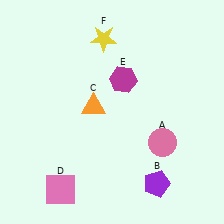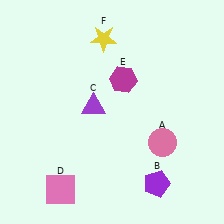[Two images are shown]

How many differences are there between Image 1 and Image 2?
There is 1 difference between the two images.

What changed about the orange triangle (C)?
In Image 1, C is orange. In Image 2, it changed to purple.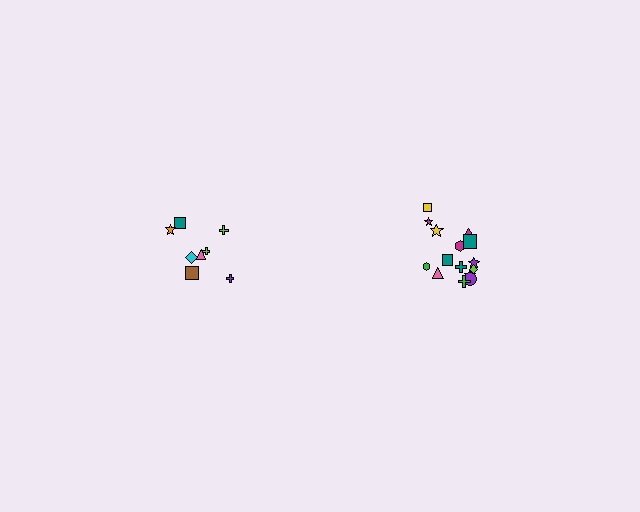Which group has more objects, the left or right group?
The right group.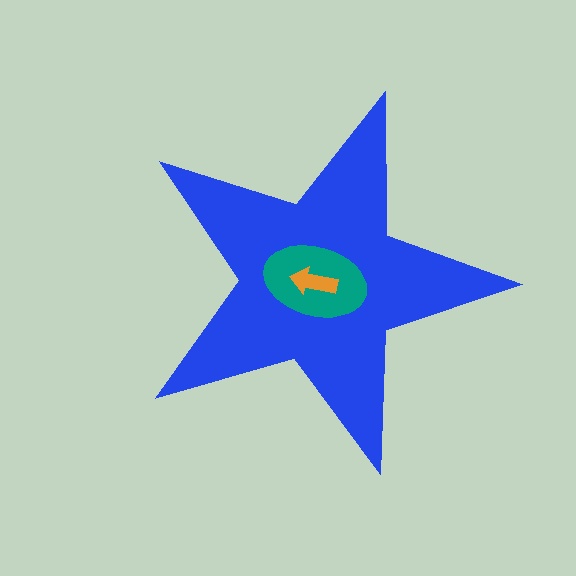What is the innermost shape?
The orange arrow.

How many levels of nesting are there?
3.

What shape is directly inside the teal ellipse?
The orange arrow.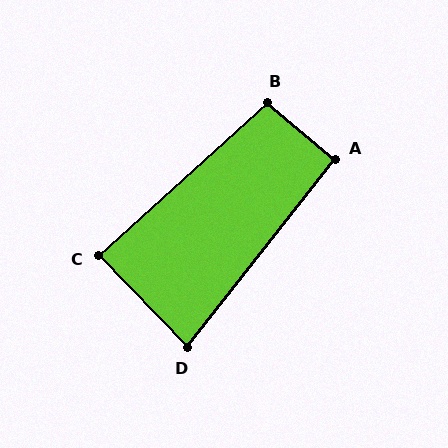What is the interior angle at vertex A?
Approximately 92 degrees (approximately right).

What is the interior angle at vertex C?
Approximately 88 degrees (approximately right).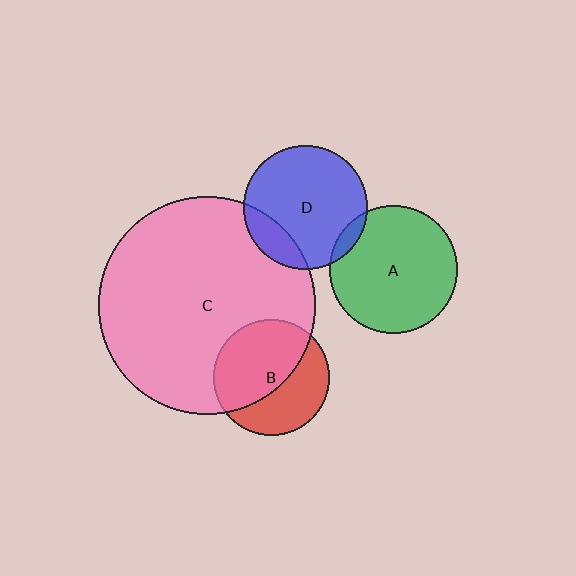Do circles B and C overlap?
Yes.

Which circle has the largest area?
Circle C (pink).